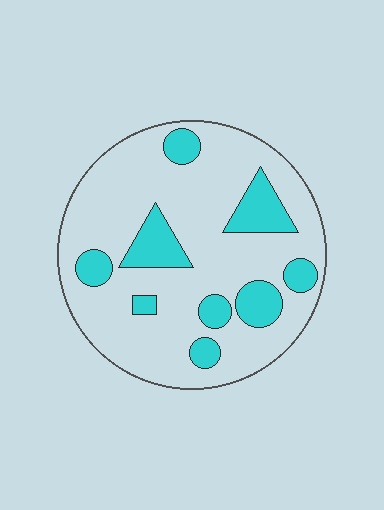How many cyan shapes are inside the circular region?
9.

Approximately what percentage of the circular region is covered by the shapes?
Approximately 20%.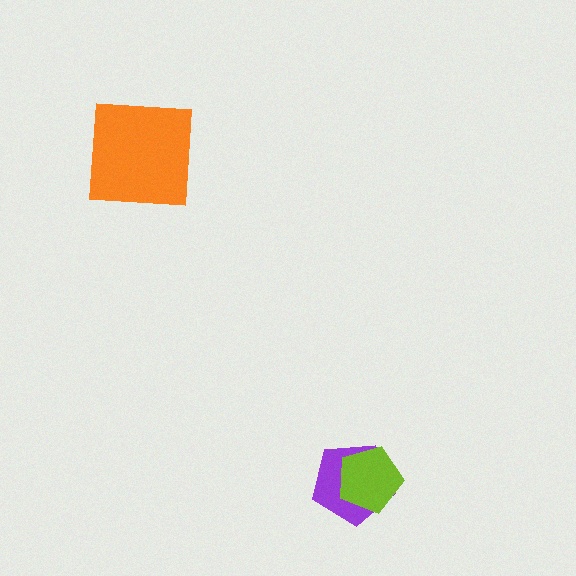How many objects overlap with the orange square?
0 objects overlap with the orange square.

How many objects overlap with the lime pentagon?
1 object overlaps with the lime pentagon.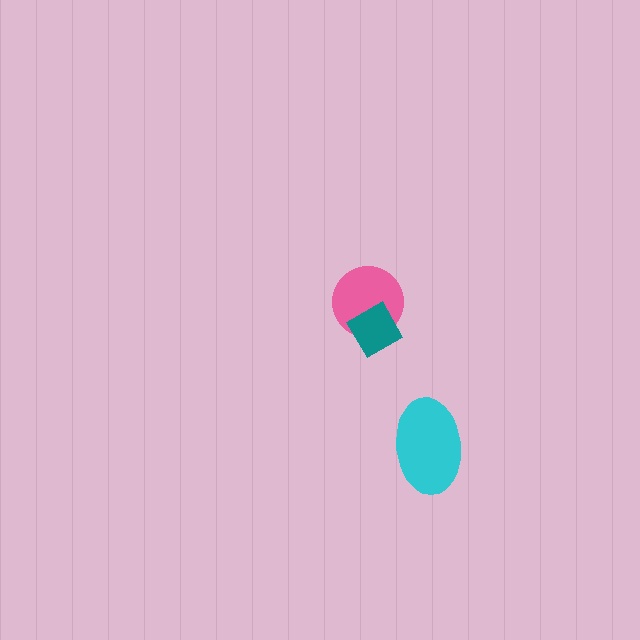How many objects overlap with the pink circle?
1 object overlaps with the pink circle.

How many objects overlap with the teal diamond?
1 object overlaps with the teal diamond.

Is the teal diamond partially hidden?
No, no other shape covers it.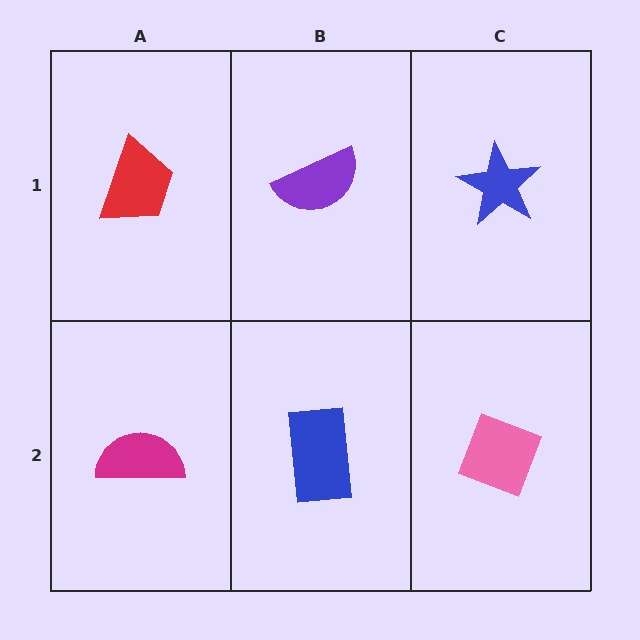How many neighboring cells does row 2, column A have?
2.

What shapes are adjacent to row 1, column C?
A pink diamond (row 2, column C), a purple semicircle (row 1, column B).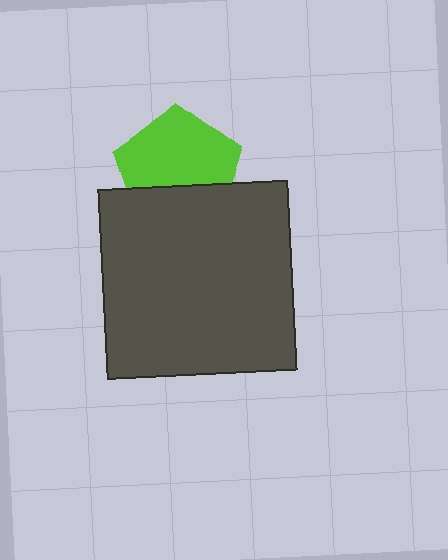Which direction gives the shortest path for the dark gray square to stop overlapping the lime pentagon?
Moving down gives the shortest separation.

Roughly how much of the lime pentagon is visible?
Most of it is visible (roughly 66%).